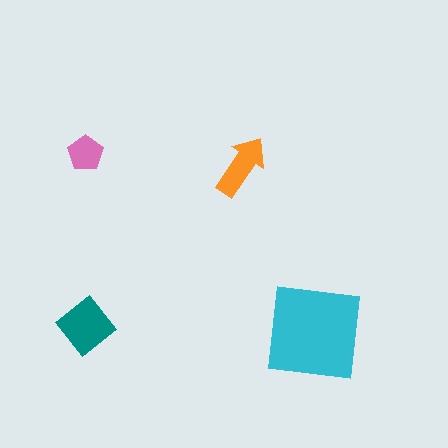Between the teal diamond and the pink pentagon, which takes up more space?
The teal diamond.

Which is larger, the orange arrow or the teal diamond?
The teal diamond.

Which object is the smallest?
The pink pentagon.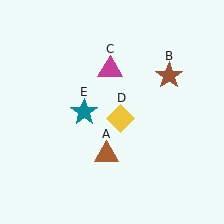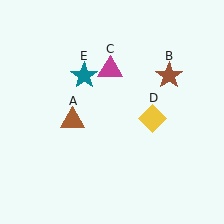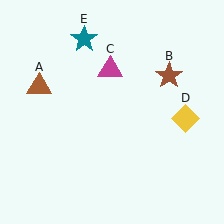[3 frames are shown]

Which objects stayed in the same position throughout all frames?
Brown star (object B) and magenta triangle (object C) remained stationary.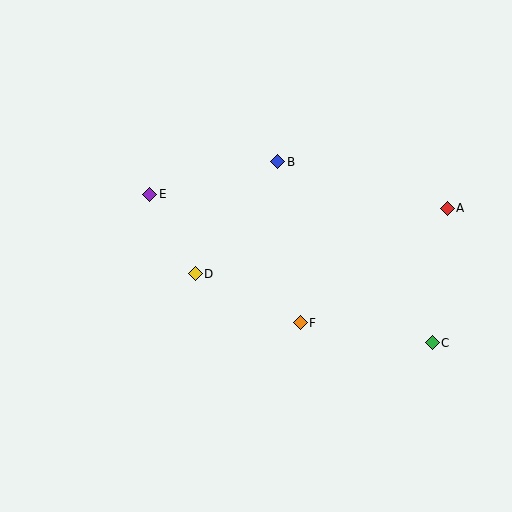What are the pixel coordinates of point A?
Point A is at (447, 208).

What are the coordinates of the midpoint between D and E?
The midpoint between D and E is at (173, 234).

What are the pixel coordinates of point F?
Point F is at (300, 323).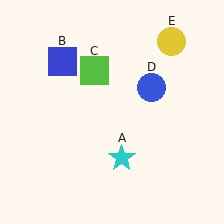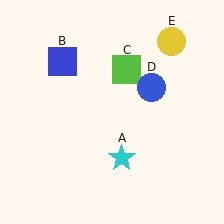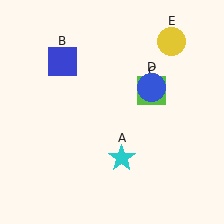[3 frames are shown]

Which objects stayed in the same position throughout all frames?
Cyan star (object A) and blue square (object B) and blue circle (object D) and yellow circle (object E) remained stationary.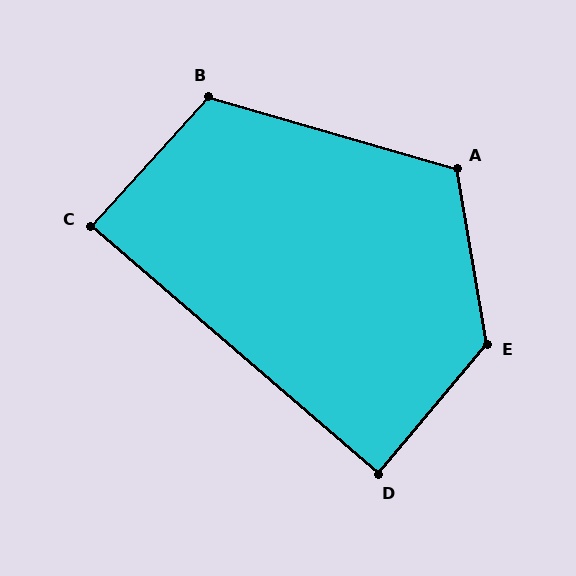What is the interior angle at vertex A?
Approximately 116 degrees (obtuse).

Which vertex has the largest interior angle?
E, at approximately 130 degrees.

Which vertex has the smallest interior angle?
C, at approximately 88 degrees.